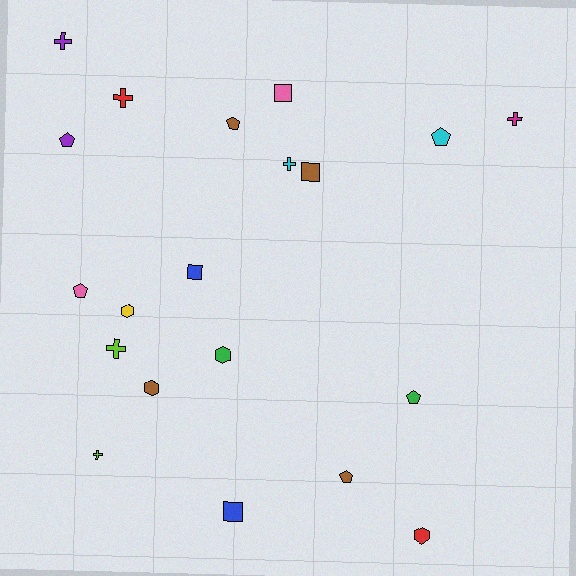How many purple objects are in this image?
There are 2 purple objects.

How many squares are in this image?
There are 4 squares.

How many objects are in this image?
There are 20 objects.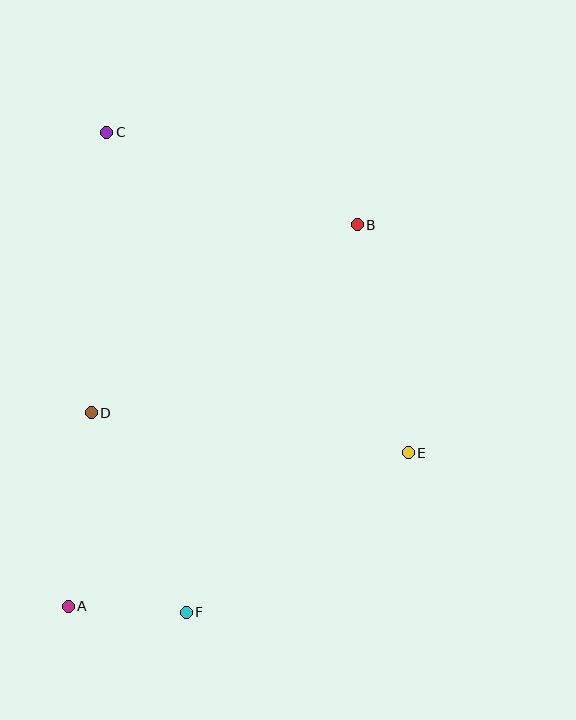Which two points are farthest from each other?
Points C and F are farthest from each other.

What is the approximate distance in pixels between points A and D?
The distance between A and D is approximately 195 pixels.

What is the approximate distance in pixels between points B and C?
The distance between B and C is approximately 267 pixels.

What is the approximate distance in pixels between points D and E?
The distance between D and E is approximately 319 pixels.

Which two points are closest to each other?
Points A and F are closest to each other.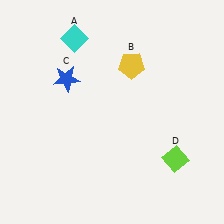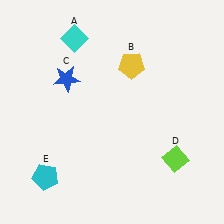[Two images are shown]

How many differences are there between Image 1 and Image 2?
There is 1 difference between the two images.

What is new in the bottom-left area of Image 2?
A cyan pentagon (E) was added in the bottom-left area of Image 2.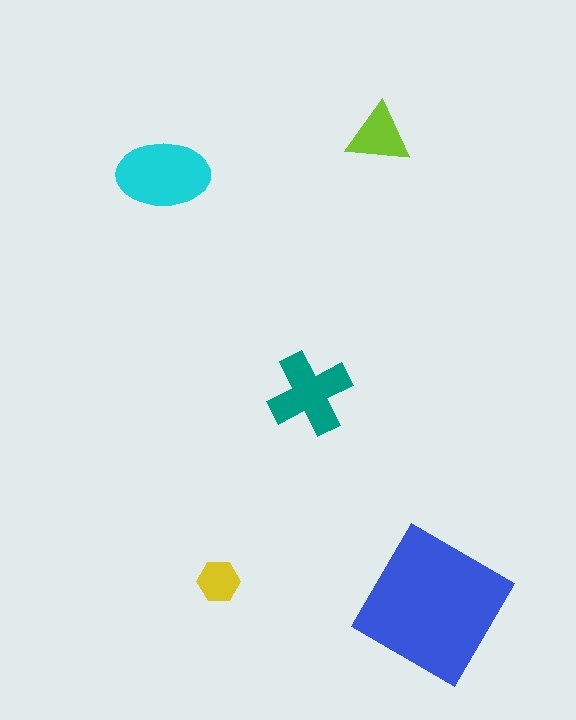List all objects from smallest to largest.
The yellow hexagon, the lime triangle, the teal cross, the cyan ellipse, the blue diamond.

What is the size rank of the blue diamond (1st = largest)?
1st.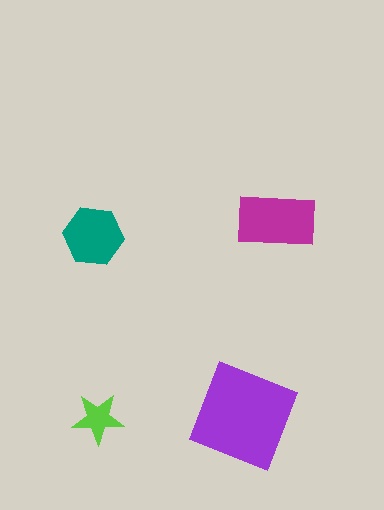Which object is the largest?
The purple diamond.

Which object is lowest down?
The lime star is bottommost.